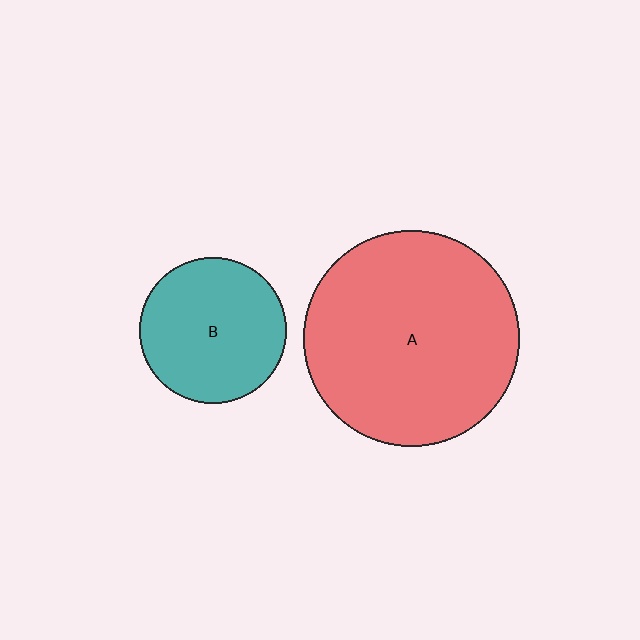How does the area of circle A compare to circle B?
Approximately 2.2 times.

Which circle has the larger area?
Circle A (red).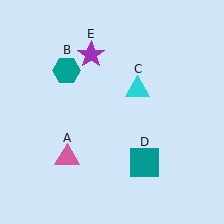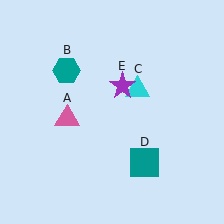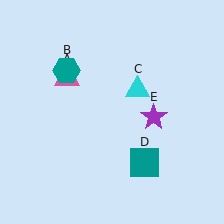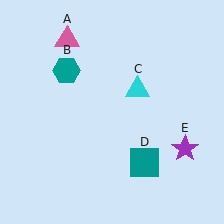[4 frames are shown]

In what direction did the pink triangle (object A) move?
The pink triangle (object A) moved up.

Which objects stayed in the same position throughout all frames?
Teal hexagon (object B) and cyan triangle (object C) and teal square (object D) remained stationary.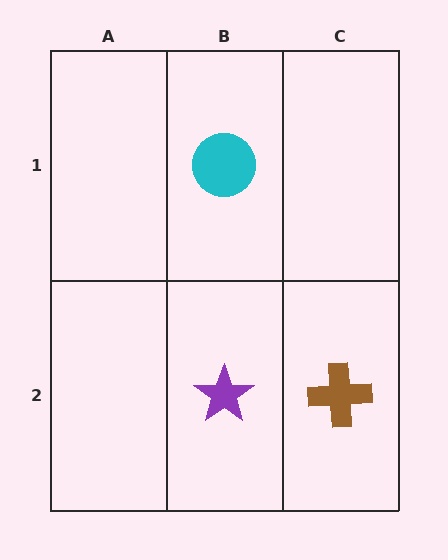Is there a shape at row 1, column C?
No, that cell is empty.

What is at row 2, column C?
A brown cross.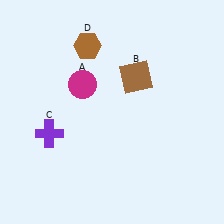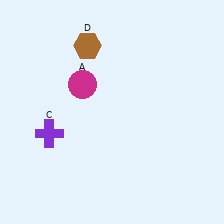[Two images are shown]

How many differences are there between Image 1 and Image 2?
There is 1 difference between the two images.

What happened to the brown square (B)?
The brown square (B) was removed in Image 2. It was in the top-right area of Image 1.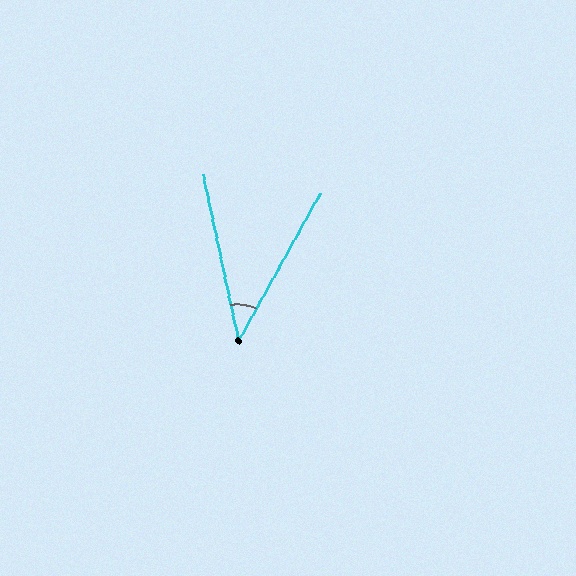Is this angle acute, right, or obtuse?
It is acute.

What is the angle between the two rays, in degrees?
Approximately 41 degrees.